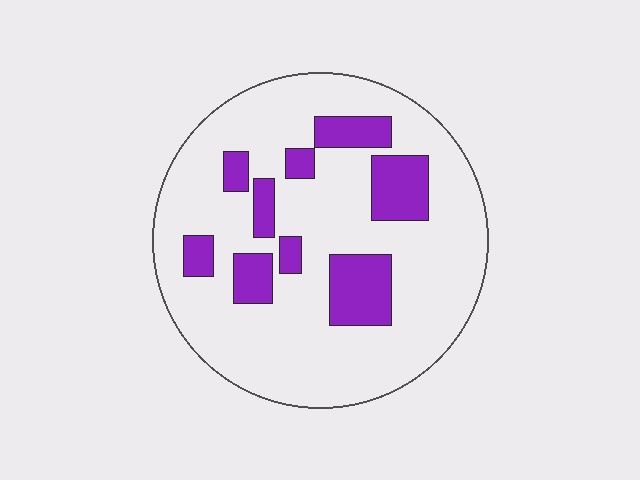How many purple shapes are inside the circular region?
9.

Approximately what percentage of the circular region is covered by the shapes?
Approximately 20%.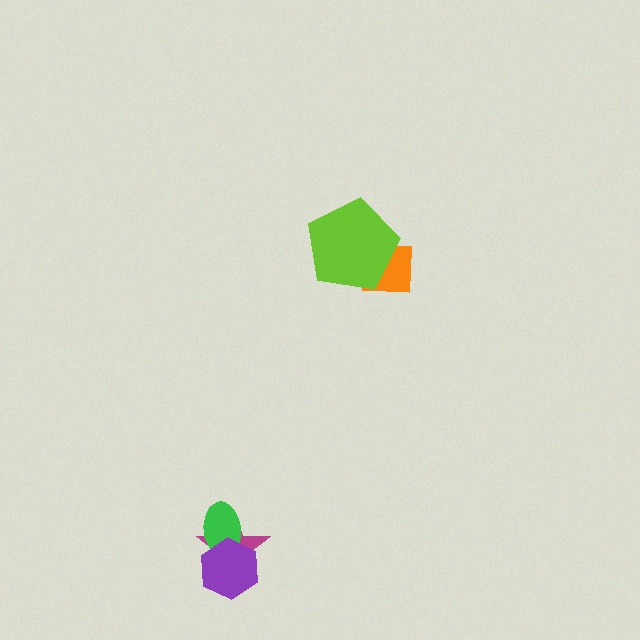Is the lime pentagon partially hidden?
No, no other shape covers it.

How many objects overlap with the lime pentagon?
1 object overlaps with the lime pentagon.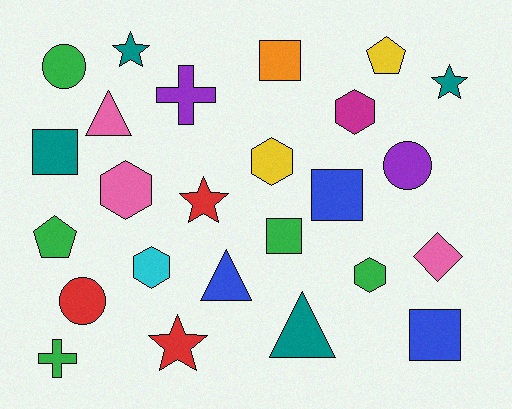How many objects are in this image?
There are 25 objects.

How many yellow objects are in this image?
There are 2 yellow objects.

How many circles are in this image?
There are 3 circles.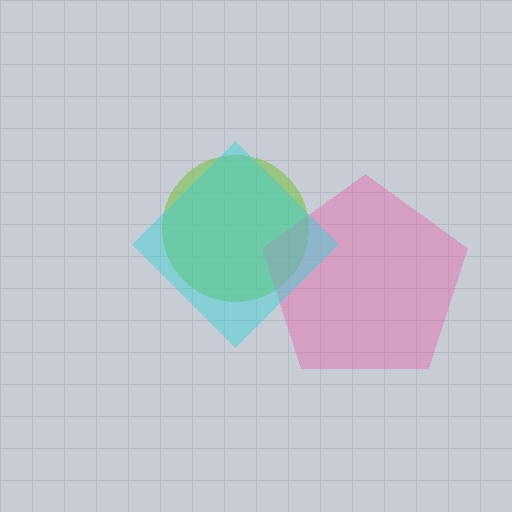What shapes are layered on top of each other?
The layered shapes are: a lime circle, a pink pentagon, a cyan diamond.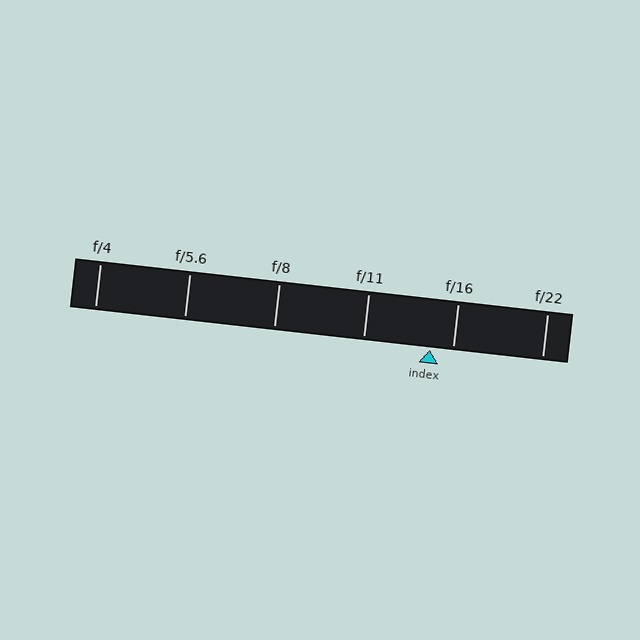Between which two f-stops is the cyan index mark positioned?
The index mark is between f/11 and f/16.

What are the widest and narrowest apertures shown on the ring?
The widest aperture shown is f/4 and the narrowest is f/22.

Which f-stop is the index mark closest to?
The index mark is closest to f/16.